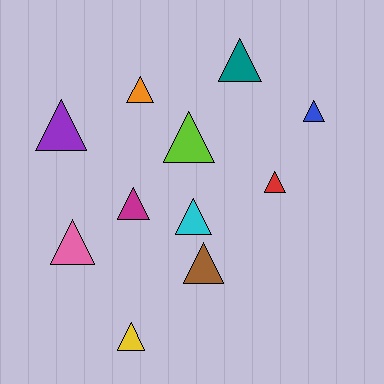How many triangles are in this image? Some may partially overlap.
There are 11 triangles.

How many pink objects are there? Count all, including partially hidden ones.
There is 1 pink object.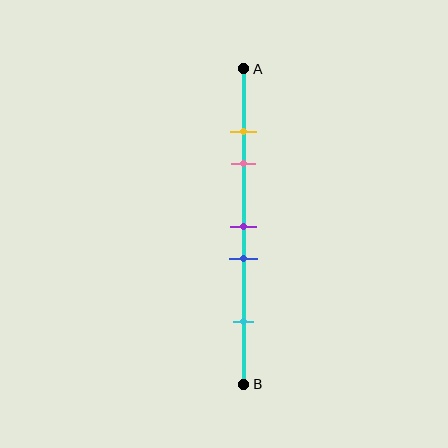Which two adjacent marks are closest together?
The yellow and pink marks are the closest adjacent pair.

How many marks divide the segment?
There are 5 marks dividing the segment.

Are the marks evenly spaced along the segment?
No, the marks are not evenly spaced.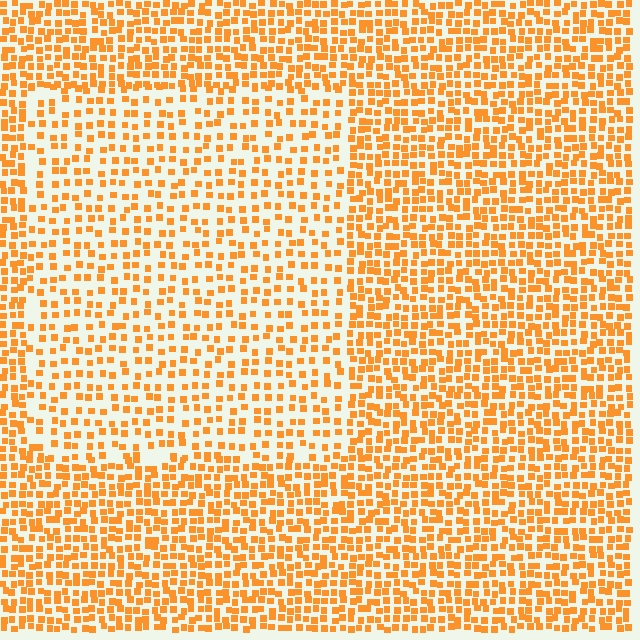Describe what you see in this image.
The image contains small orange elements arranged at two different densities. A rectangle-shaped region is visible where the elements are less densely packed than the surrounding area.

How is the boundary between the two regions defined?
The boundary is defined by a change in element density (approximately 1.8x ratio). All elements are the same color, size, and shape.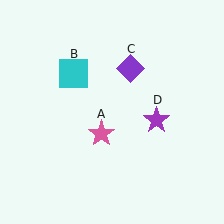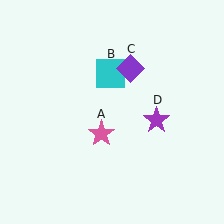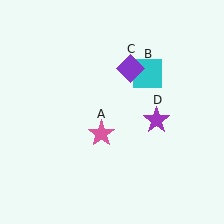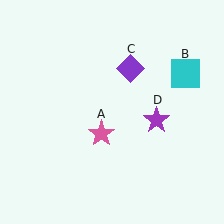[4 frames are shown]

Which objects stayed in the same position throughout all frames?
Pink star (object A) and purple diamond (object C) and purple star (object D) remained stationary.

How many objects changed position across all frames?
1 object changed position: cyan square (object B).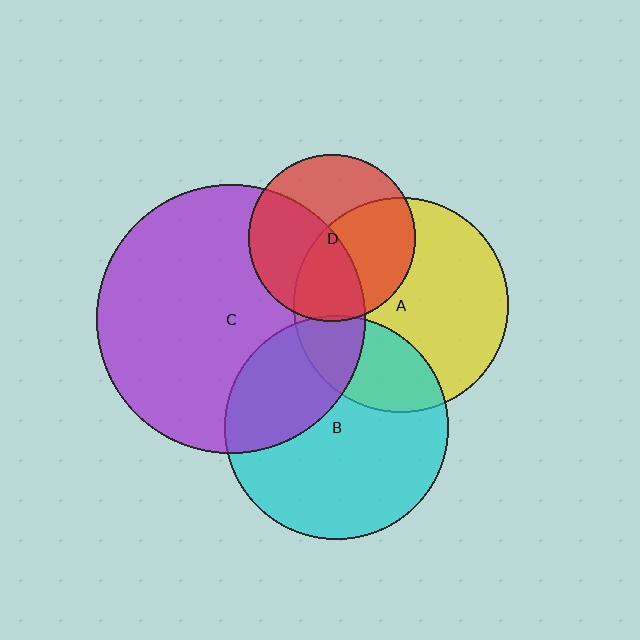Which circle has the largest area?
Circle C (purple).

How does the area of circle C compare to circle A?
Approximately 1.6 times.